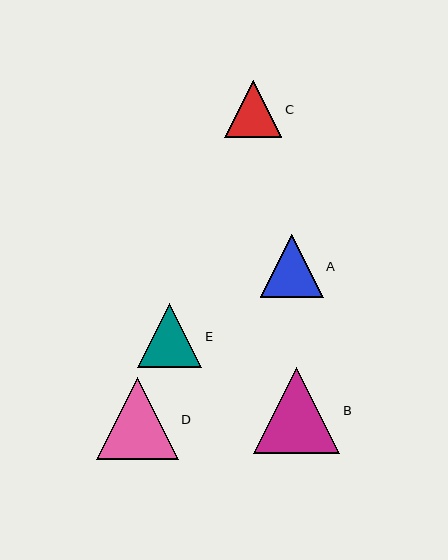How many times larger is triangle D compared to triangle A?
Triangle D is approximately 1.3 times the size of triangle A.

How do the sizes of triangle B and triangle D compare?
Triangle B and triangle D are approximately the same size.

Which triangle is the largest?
Triangle B is the largest with a size of approximately 86 pixels.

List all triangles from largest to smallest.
From largest to smallest: B, D, E, A, C.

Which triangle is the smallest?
Triangle C is the smallest with a size of approximately 57 pixels.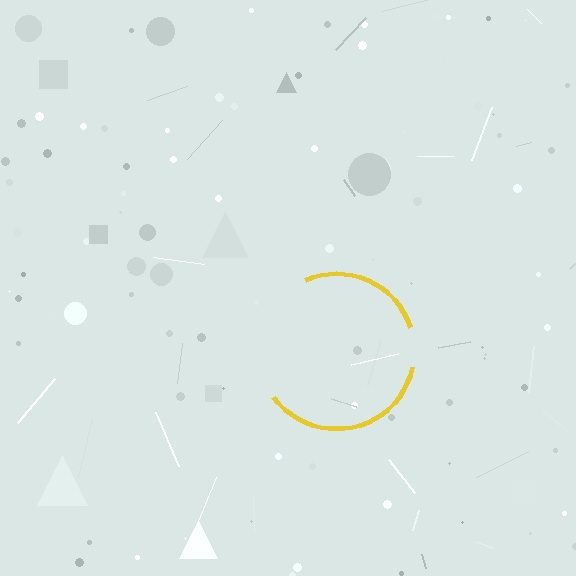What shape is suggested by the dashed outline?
The dashed outline suggests a circle.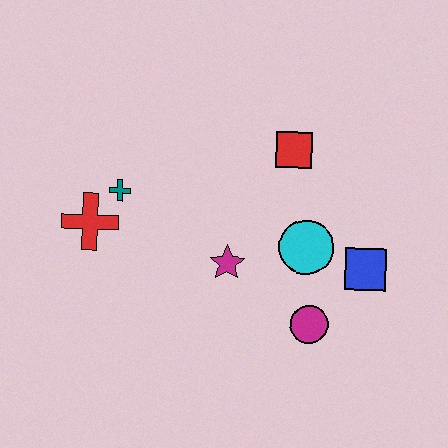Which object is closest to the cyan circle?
The blue square is closest to the cyan circle.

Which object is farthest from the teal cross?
The blue square is farthest from the teal cross.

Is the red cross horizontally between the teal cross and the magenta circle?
No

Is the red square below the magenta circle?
No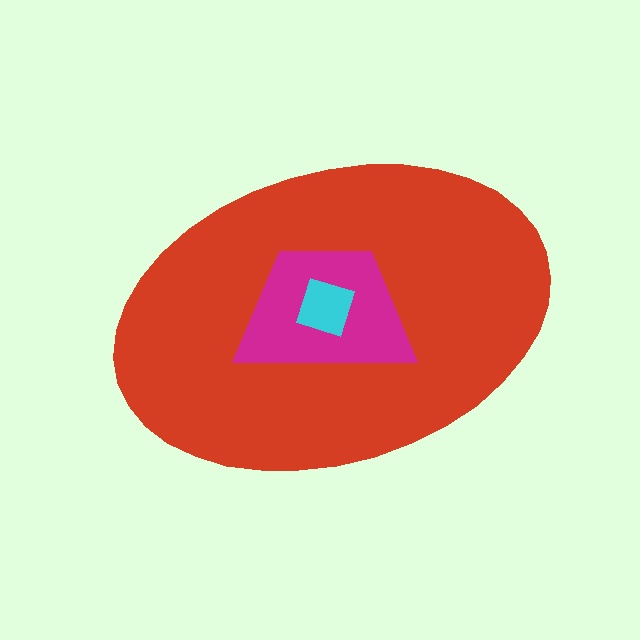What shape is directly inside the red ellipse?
The magenta trapezoid.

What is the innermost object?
The cyan square.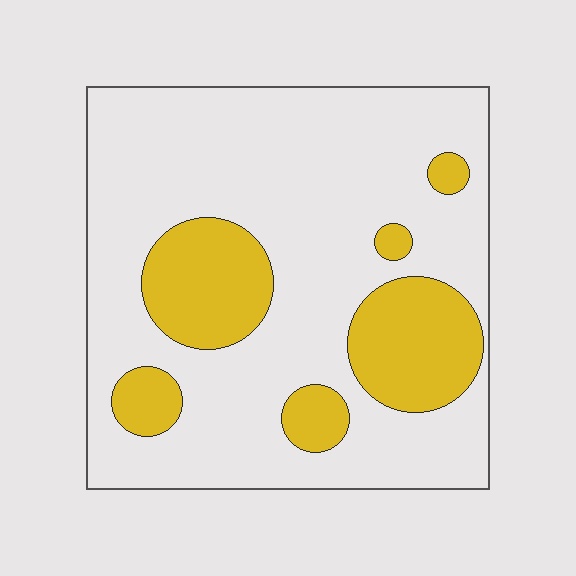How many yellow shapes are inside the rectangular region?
6.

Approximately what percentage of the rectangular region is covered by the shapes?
Approximately 25%.